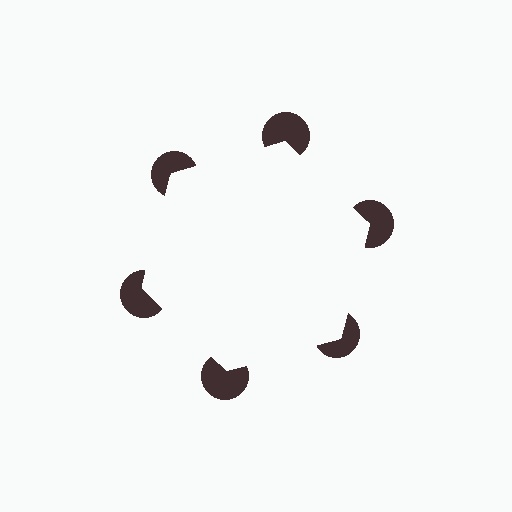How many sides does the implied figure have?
6 sides.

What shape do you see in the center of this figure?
An illusory hexagon — its edges are inferred from the aligned wedge cuts in the pac-man discs, not physically drawn.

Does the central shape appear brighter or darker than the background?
It typically appears slightly brighter than the background, even though no actual brightness change is drawn.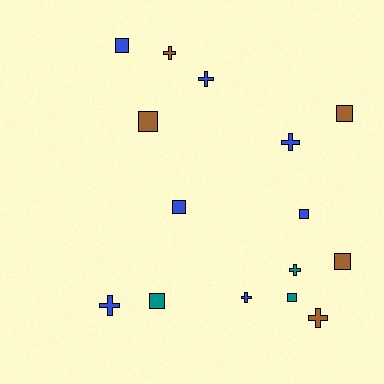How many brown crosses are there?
There are 2 brown crosses.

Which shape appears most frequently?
Square, with 8 objects.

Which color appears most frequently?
Blue, with 7 objects.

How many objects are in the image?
There are 15 objects.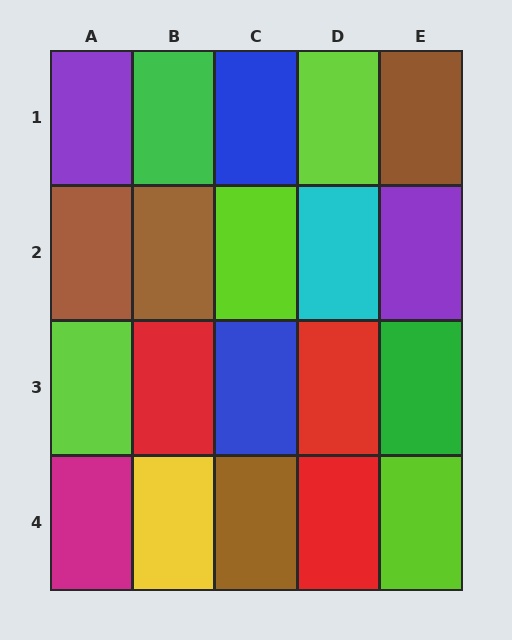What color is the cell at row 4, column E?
Lime.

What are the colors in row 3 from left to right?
Lime, red, blue, red, green.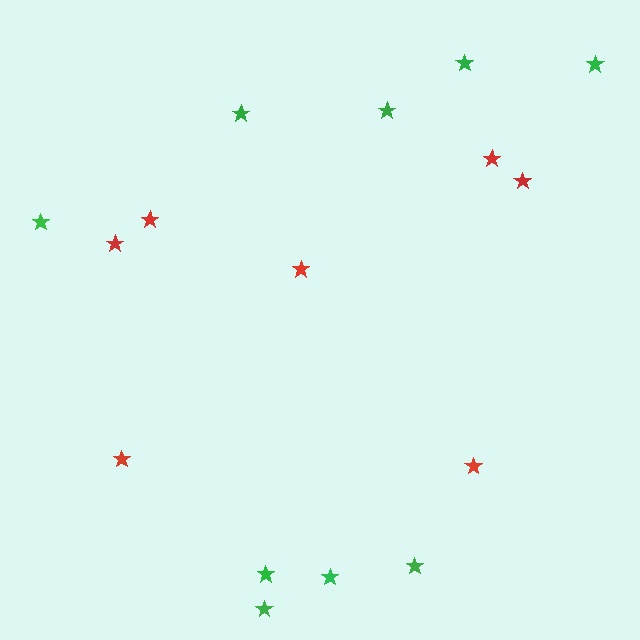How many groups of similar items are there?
There are 2 groups: one group of green stars (9) and one group of red stars (7).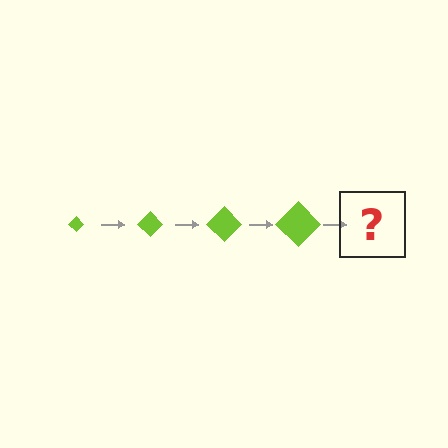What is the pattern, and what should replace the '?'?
The pattern is that the diamond gets progressively larger each step. The '?' should be a lime diamond, larger than the previous one.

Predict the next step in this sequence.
The next step is a lime diamond, larger than the previous one.